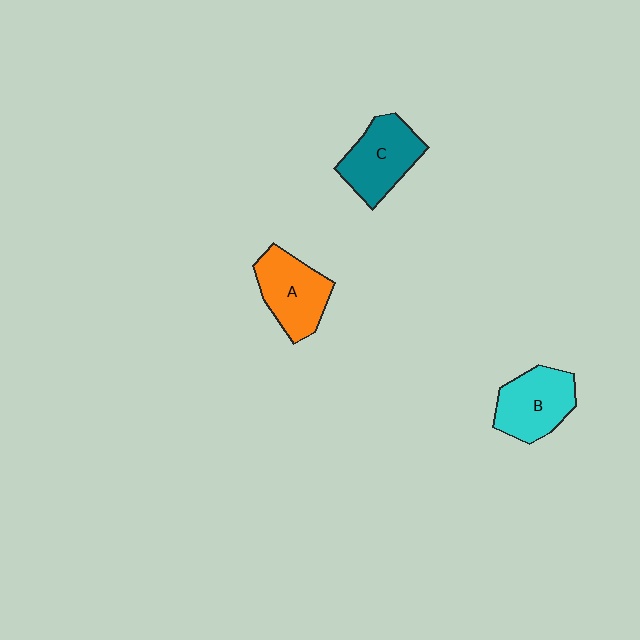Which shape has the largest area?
Shape C (teal).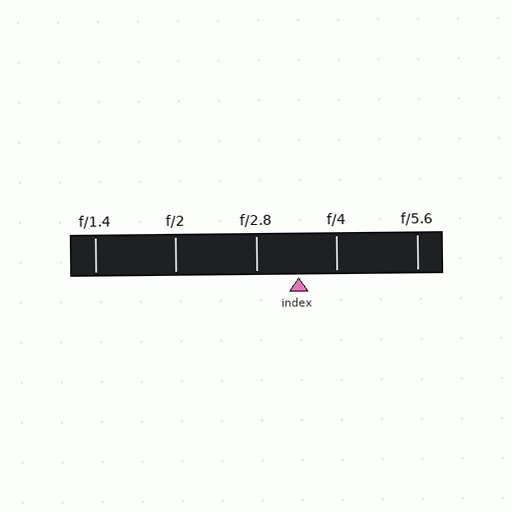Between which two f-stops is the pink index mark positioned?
The index mark is between f/2.8 and f/4.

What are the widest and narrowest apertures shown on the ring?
The widest aperture shown is f/1.4 and the narrowest is f/5.6.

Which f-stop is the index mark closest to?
The index mark is closest to f/4.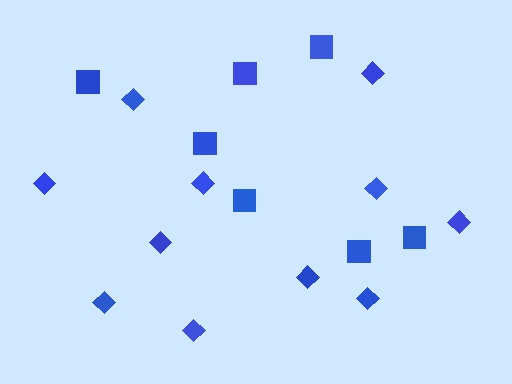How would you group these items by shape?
There are 2 groups: one group of diamonds (11) and one group of squares (7).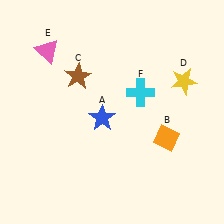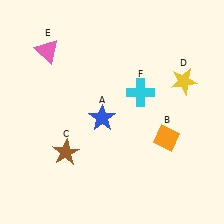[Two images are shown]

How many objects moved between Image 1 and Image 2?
1 object moved between the two images.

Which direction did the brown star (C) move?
The brown star (C) moved down.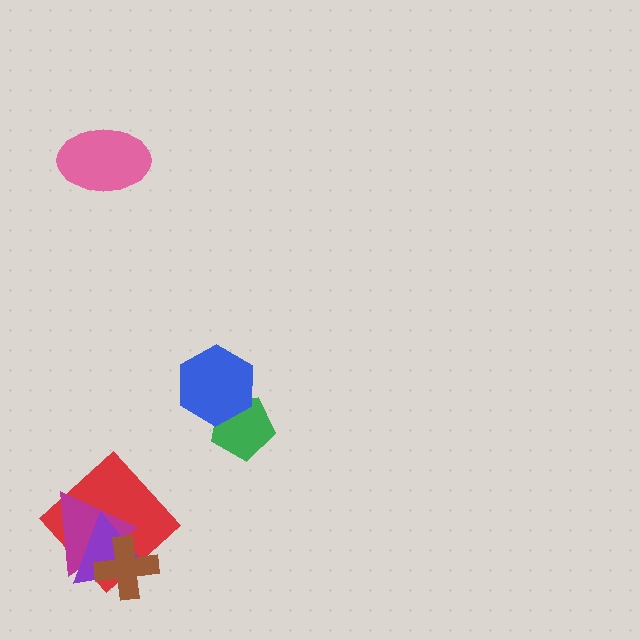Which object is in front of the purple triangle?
The brown cross is in front of the purple triangle.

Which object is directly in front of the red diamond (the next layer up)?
The magenta triangle is directly in front of the red diamond.